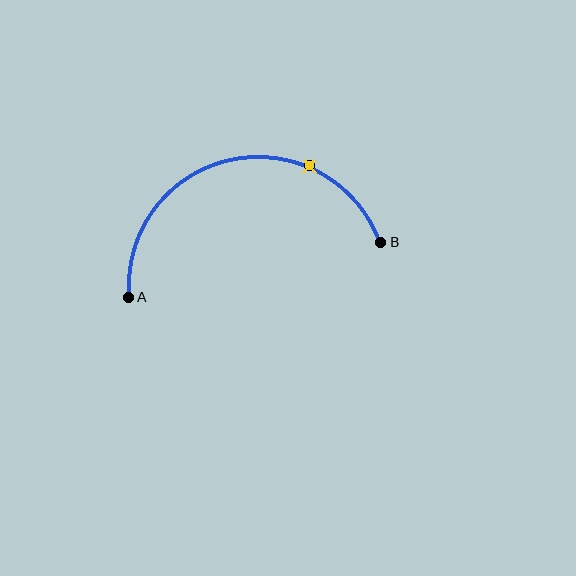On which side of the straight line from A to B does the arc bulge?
The arc bulges above the straight line connecting A and B.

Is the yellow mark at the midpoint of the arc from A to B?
No. The yellow mark lies on the arc but is closer to endpoint B. The arc midpoint would be at the point on the curve equidistant along the arc from both A and B.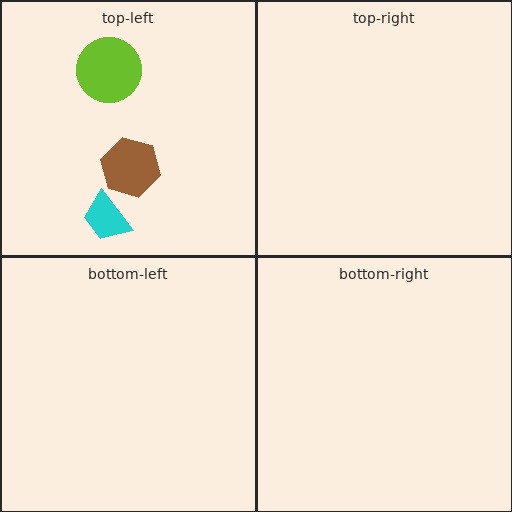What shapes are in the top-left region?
The cyan trapezoid, the brown hexagon, the lime circle.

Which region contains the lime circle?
The top-left region.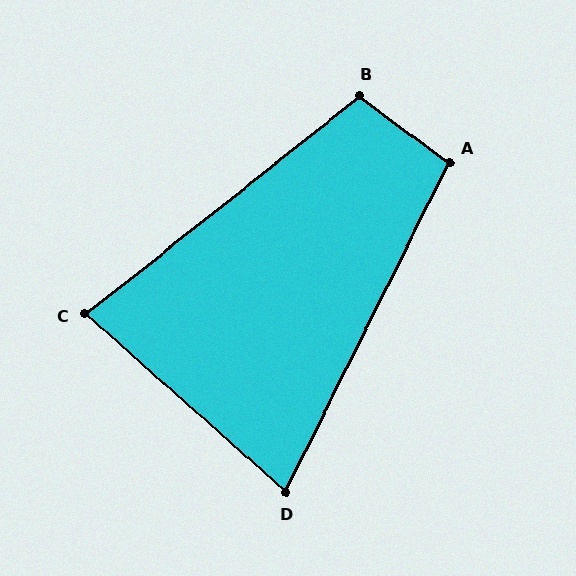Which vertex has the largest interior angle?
B, at approximately 105 degrees.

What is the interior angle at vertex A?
Approximately 100 degrees (obtuse).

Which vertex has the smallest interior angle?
D, at approximately 75 degrees.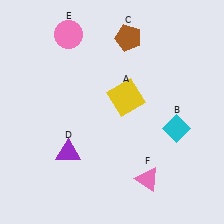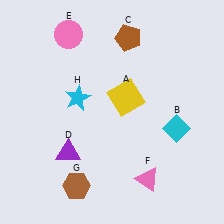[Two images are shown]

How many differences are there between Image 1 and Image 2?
There are 2 differences between the two images.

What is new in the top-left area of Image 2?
A cyan star (H) was added in the top-left area of Image 2.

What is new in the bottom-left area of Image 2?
A brown hexagon (G) was added in the bottom-left area of Image 2.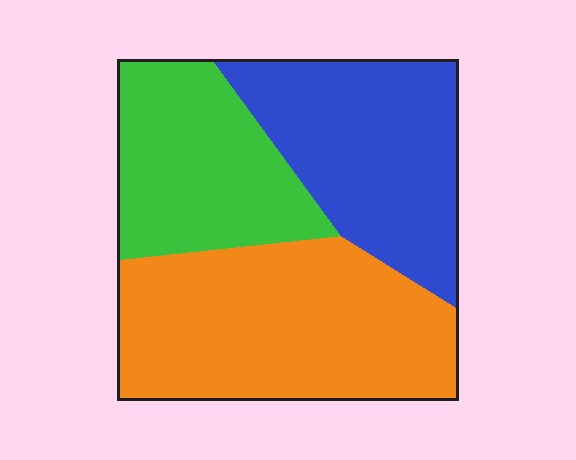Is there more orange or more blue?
Orange.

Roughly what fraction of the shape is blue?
Blue covers around 30% of the shape.